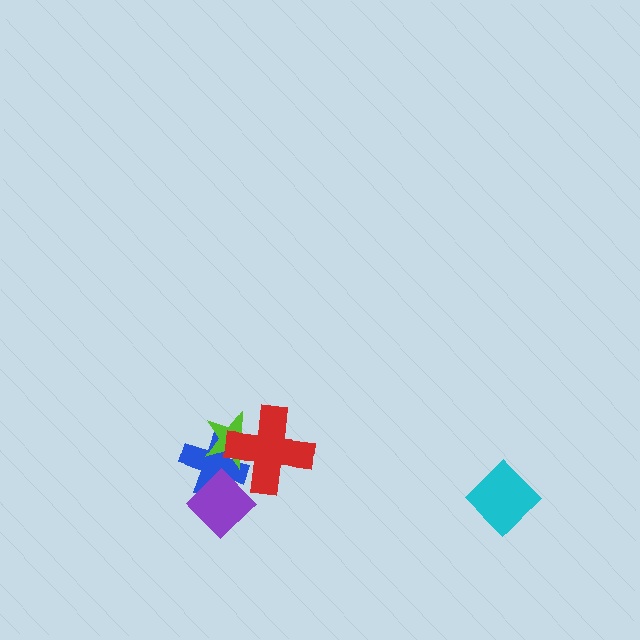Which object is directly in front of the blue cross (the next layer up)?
The purple diamond is directly in front of the blue cross.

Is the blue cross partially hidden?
Yes, it is partially covered by another shape.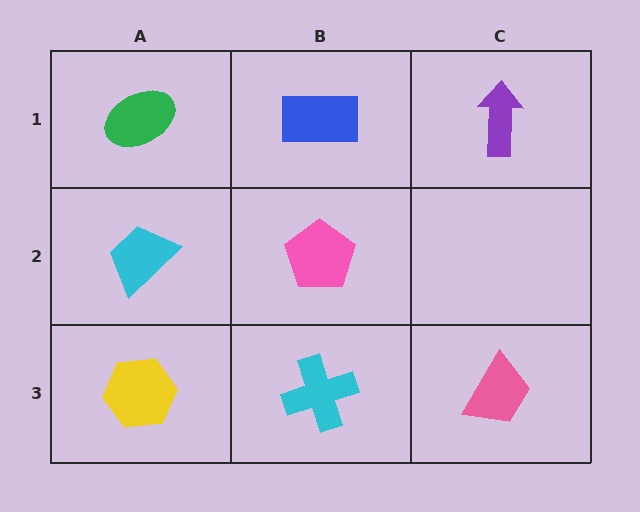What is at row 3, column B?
A cyan cross.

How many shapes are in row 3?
3 shapes.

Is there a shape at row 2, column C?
No, that cell is empty.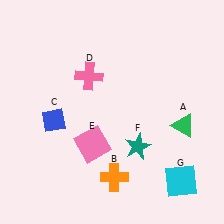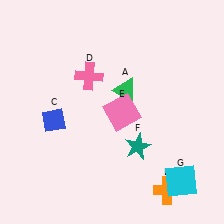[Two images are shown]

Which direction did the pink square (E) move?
The pink square (E) moved up.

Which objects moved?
The objects that moved are: the green triangle (A), the orange cross (B), the pink square (E).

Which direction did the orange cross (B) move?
The orange cross (B) moved right.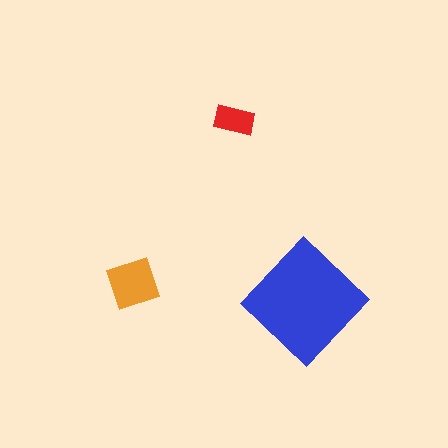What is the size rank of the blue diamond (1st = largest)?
1st.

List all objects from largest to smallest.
The blue diamond, the orange square, the red rectangle.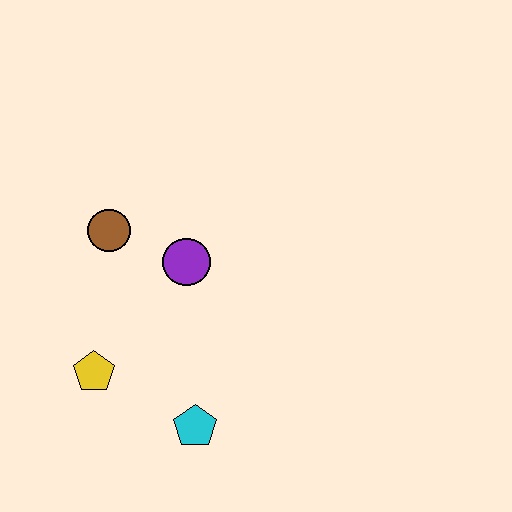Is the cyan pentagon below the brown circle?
Yes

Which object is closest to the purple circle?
The brown circle is closest to the purple circle.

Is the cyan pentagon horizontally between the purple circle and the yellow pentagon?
No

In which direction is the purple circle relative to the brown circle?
The purple circle is to the right of the brown circle.